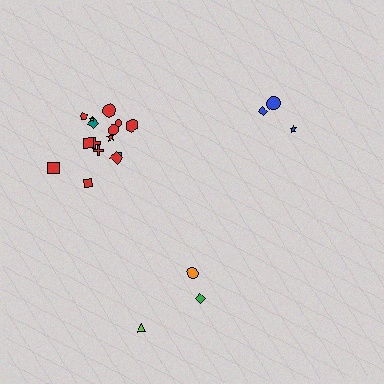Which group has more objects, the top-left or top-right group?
The top-left group.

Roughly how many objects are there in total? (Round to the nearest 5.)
Roughly 20 objects in total.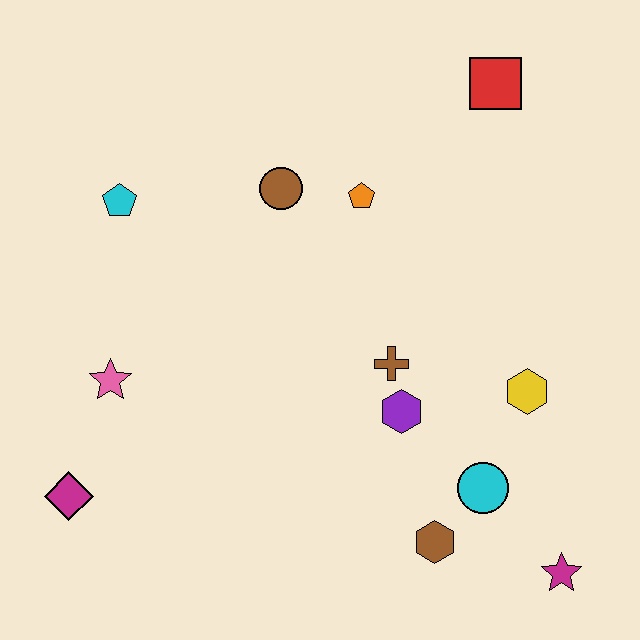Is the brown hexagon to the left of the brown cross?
No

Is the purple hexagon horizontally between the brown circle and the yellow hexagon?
Yes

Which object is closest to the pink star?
The magenta diamond is closest to the pink star.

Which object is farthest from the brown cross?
The magenta diamond is farthest from the brown cross.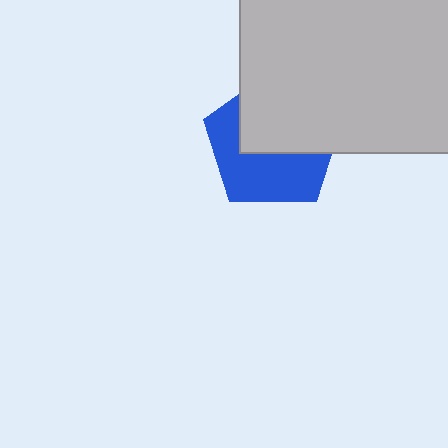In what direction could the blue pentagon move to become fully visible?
The blue pentagon could move down. That would shift it out from behind the light gray rectangle entirely.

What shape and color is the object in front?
The object in front is a light gray rectangle.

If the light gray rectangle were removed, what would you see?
You would see the complete blue pentagon.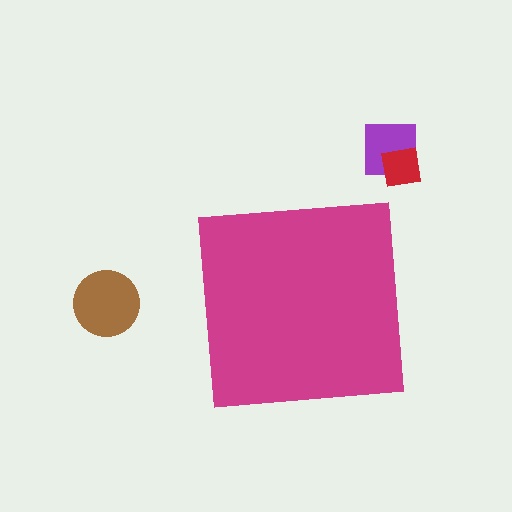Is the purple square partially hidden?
No, the purple square is fully visible.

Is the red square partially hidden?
No, the red square is fully visible.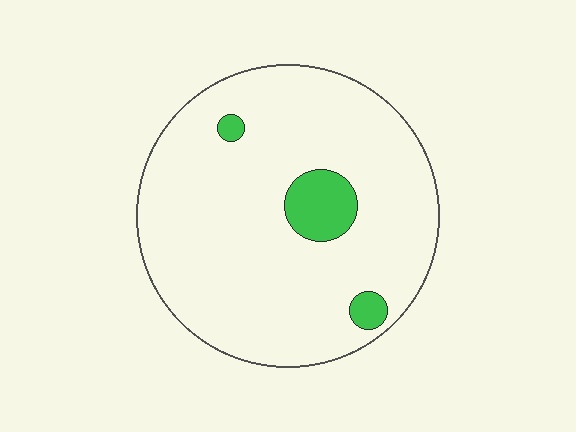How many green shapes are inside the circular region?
3.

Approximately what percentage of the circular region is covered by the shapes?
Approximately 10%.